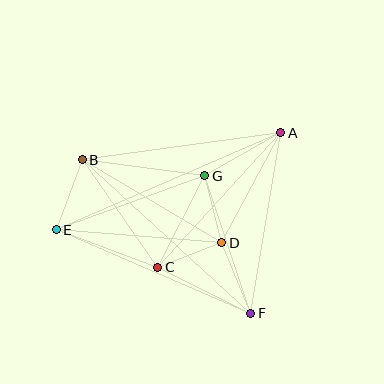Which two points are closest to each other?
Points C and D are closest to each other.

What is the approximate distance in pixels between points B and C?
The distance between B and C is approximately 131 pixels.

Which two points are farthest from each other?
Points A and E are farthest from each other.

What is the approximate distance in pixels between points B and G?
The distance between B and G is approximately 124 pixels.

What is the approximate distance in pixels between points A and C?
The distance between A and C is approximately 183 pixels.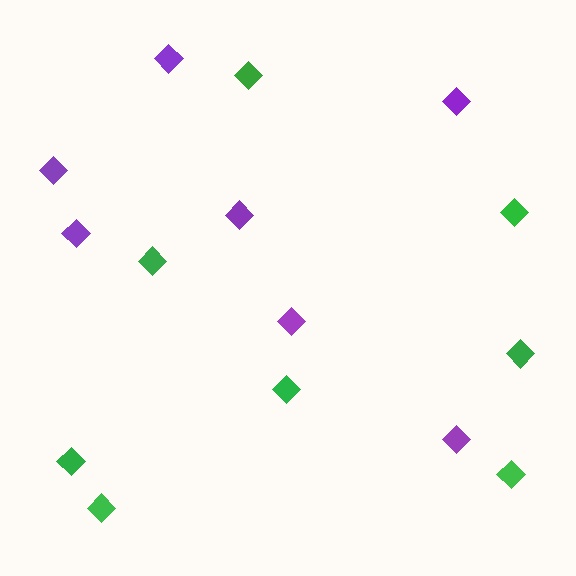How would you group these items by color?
There are 2 groups: one group of green diamonds (8) and one group of purple diamonds (7).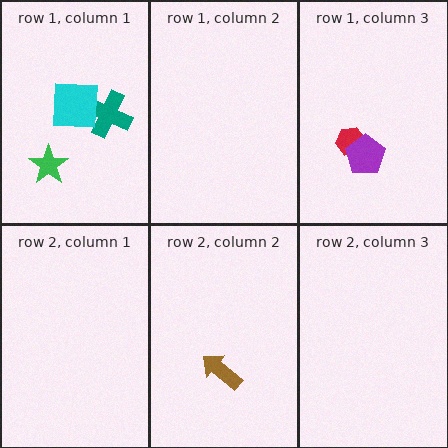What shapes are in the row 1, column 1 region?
The green star, the teal cross, the cyan square.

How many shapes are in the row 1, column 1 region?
3.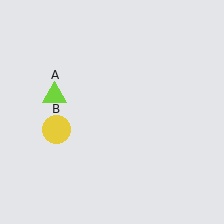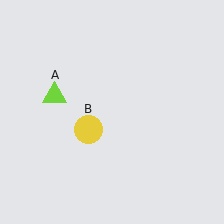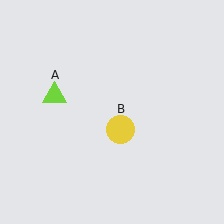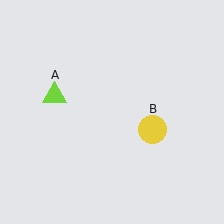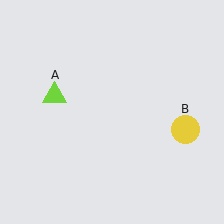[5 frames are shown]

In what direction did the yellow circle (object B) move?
The yellow circle (object B) moved right.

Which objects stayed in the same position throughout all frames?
Lime triangle (object A) remained stationary.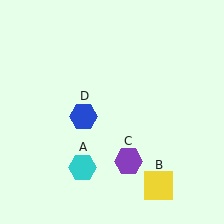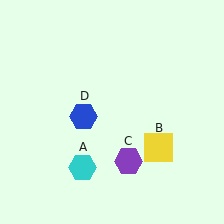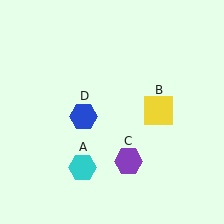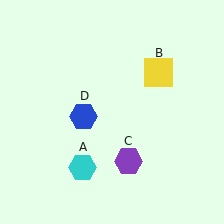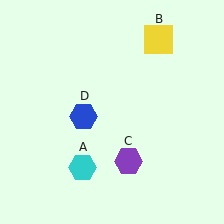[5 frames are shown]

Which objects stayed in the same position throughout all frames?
Cyan hexagon (object A) and purple hexagon (object C) and blue hexagon (object D) remained stationary.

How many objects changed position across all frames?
1 object changed position: yellow square (object B).